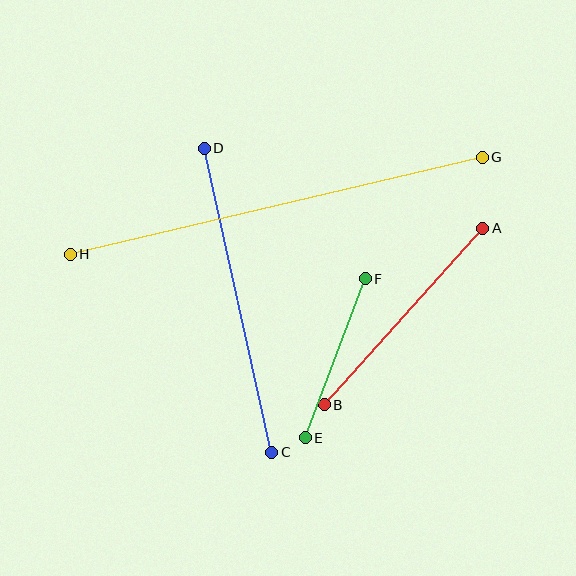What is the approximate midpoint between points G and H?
The midpoint is at approximately (276, 206) pixels.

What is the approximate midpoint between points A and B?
The midpoint is at approximately (404, 316) pixels.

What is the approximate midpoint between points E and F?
The midpoint is at approximately (335, 358) pixels.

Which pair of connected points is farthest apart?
Points G and H are farthest apart.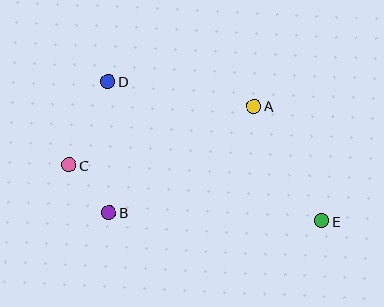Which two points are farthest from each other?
Points C and E are farthest from each other.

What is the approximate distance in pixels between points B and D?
The distance between B and D is approximately 132 pixels.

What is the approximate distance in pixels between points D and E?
The distance between D and E is approximately 255 pixels.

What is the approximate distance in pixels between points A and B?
The distance between A and B is approximately 180 pixels.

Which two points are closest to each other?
Points B and C are closest to each other.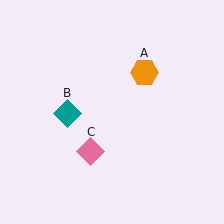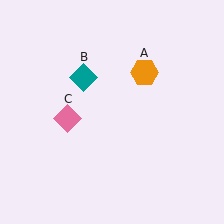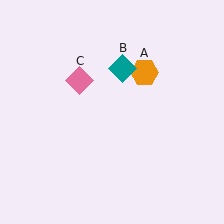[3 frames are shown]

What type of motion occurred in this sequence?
The teal diamond (object B), pink diamond (object C) rotated clockwise around the center of the scene.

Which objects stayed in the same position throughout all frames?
Orange hexagon (object A) remained stationary.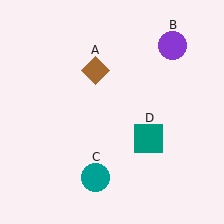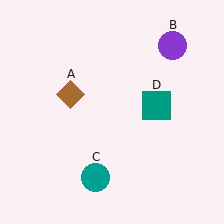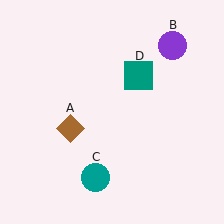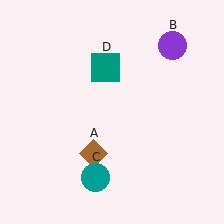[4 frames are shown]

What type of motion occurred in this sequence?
The brown diamond (object A), teal square (object D) rotated counterclockwise around the center of the scene.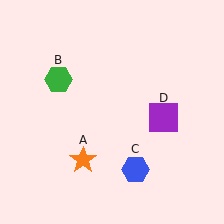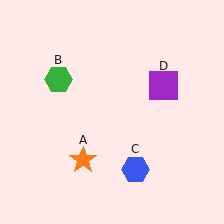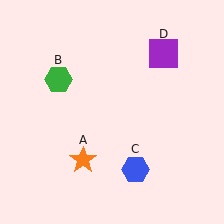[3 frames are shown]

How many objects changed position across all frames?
1 object changed position: purple square (object D).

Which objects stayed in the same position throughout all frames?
Orange star (object A) and green hexagon (object B) and blue hexagon (object C) remained stationary.